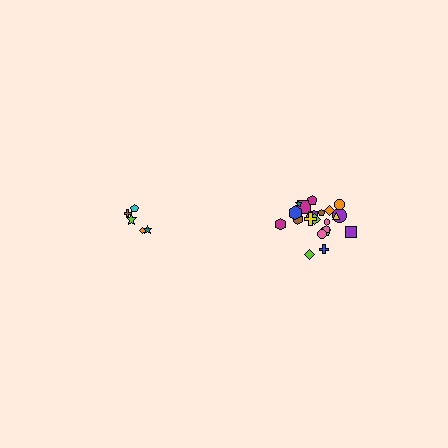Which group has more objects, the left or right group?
The right group.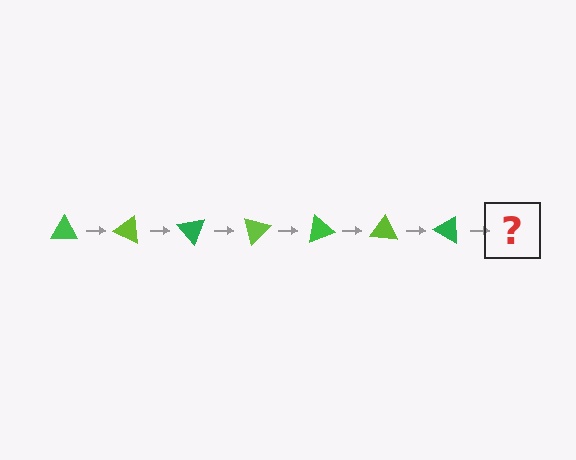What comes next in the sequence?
The next element should be a lime triangle, rotated 175 degrees from the start.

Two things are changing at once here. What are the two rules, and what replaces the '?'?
The two rules are that it rotates 25 degrees each step and the color cycles through green and lime. The '?' should be a lime triangle, rotated 175 degrees from the start.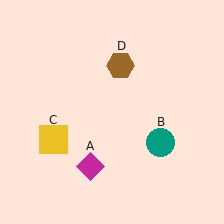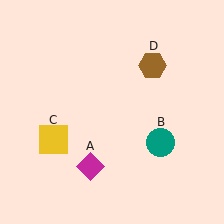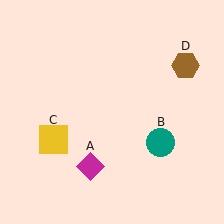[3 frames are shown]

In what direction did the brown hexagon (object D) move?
The brown hexagon (object D) moved right.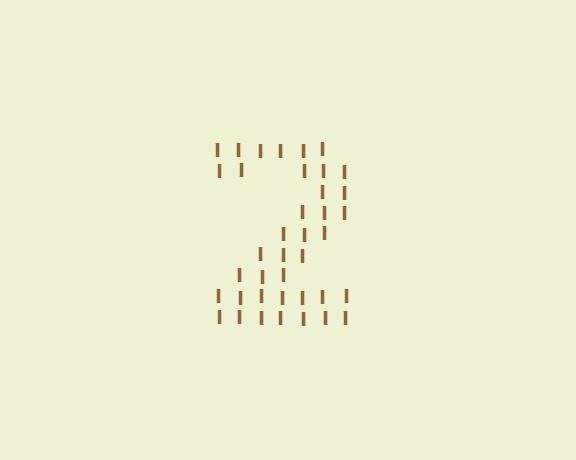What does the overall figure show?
The overall figure shows the digit 2.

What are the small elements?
The small elements are letter I's.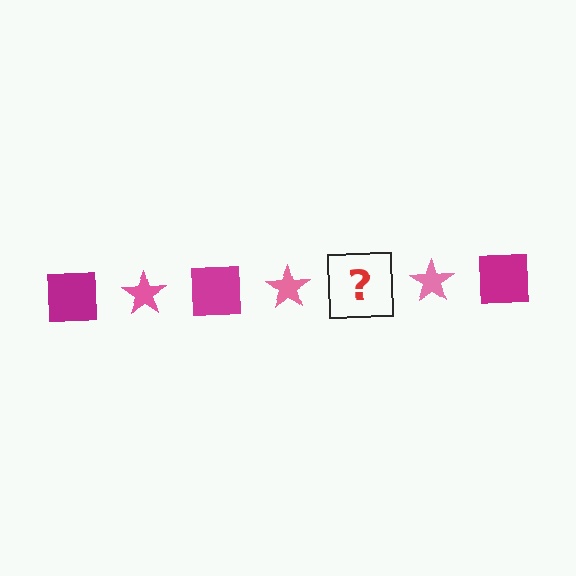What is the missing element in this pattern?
The missing element is a magenta square.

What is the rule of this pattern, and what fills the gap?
The rule is that the pattern alternates between magenta square and pink star. The gap should be filled with a magenta square.